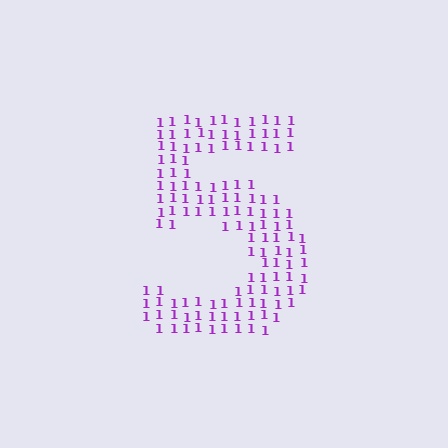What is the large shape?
The large shape is the digit 5.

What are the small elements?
The small elements are digit 1's.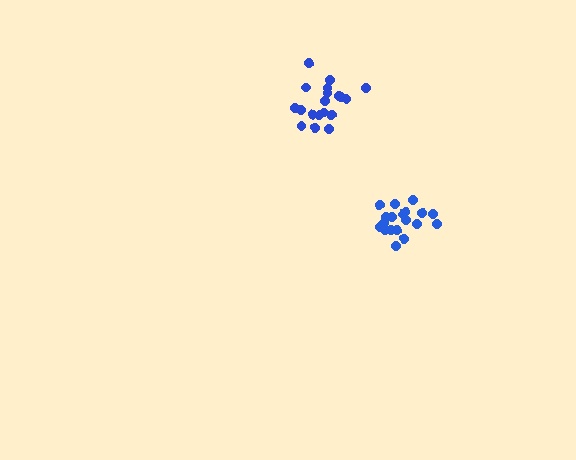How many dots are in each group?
Group 1: 19 dots, Group 2: 19 dots (38 total).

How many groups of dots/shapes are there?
There are 2 groups.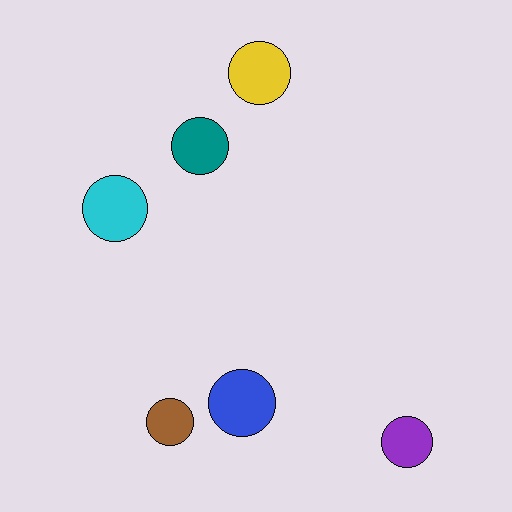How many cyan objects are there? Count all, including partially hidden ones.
There is 1 cyan object.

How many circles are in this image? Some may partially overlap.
There are 6 circles.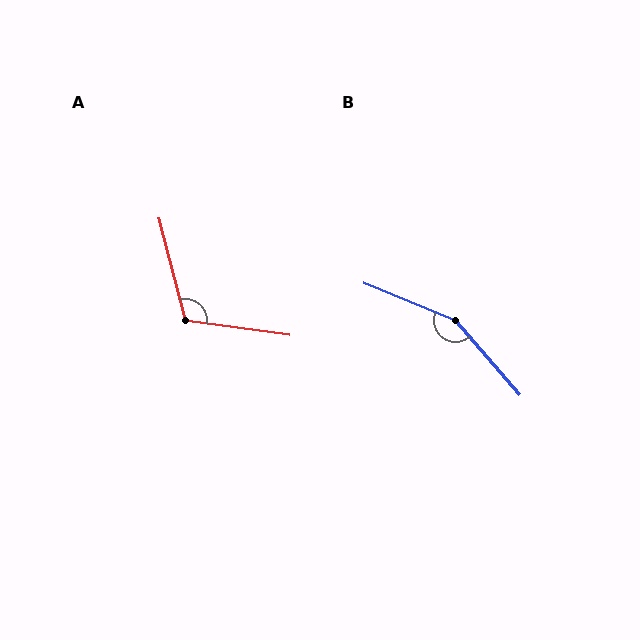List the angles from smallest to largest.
A (113°), B (153°).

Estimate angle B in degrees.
Approximately 153 degrees.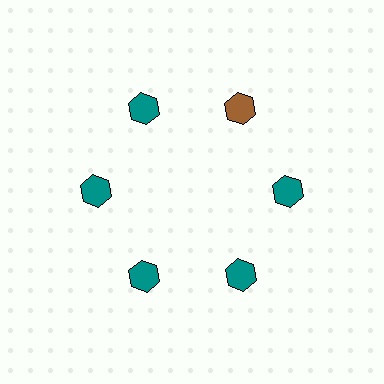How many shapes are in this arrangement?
There are 6 shapes arranged in a ring pattern.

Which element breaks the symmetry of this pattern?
The brown hexagon at roughly the 1 o'clock position breaks the symmetry. All other shapes are teal hexagons.